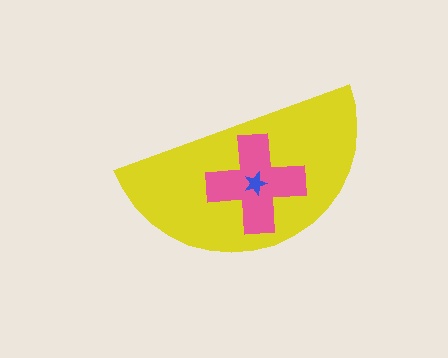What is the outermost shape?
The yellow semicircle.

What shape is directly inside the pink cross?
The blue star.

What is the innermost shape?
The blue star.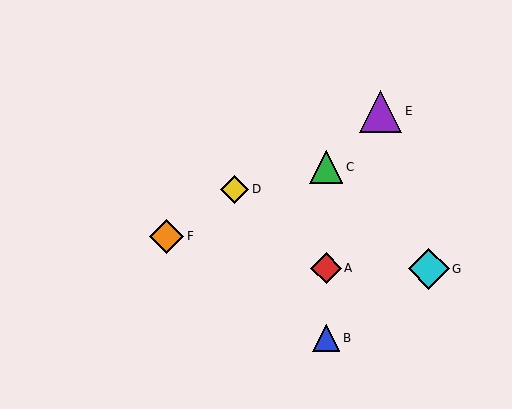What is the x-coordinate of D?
Object D is at x≈235.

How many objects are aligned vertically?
3 objects (A, B, C) are aligned vertically.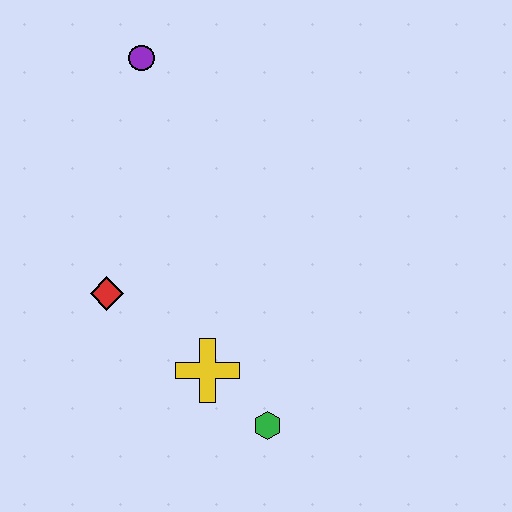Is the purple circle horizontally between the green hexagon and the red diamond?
Yes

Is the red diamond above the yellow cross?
Yes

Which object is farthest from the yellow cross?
The purple circle is farthest from the yellow cross.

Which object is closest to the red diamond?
The yellow cross is closest to the red diamond.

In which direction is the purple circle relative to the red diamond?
The purple circle is above the red diamond.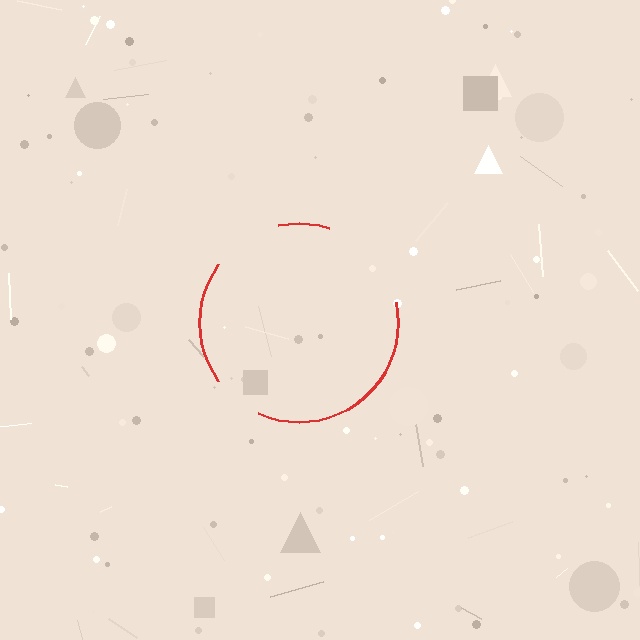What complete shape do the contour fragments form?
The contour fragments form a circle.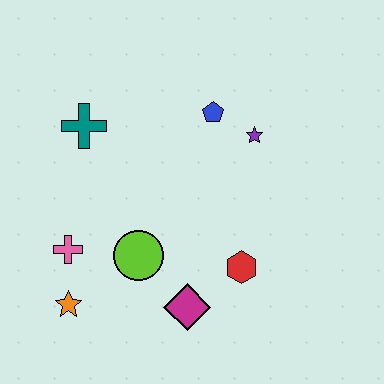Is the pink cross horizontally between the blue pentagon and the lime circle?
No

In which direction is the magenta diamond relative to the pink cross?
The magenta diamond is to the right of the pink cross.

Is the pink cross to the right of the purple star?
No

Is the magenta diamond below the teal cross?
Yes